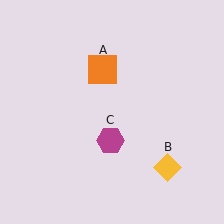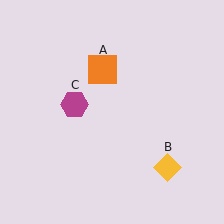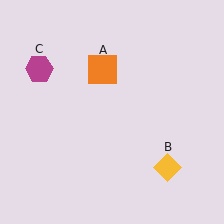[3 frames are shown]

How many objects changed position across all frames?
1 object changed position: magenta hexagon (object C).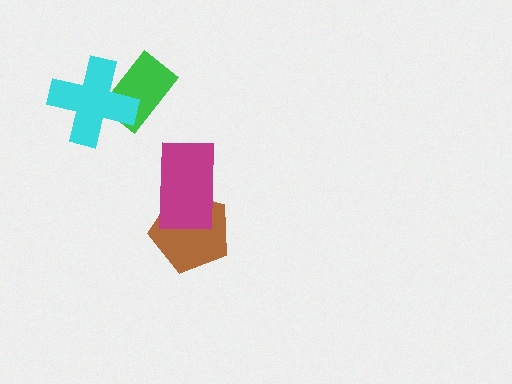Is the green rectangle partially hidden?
Yes, it is partially covered by another shape.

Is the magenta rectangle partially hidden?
No, no other shape covers it.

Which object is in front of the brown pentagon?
The magenta rectangle is in front of the brown pentagon.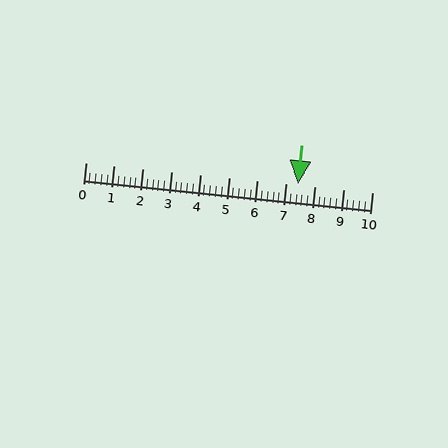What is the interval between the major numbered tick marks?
The major tick marks are spaced 1 units apart.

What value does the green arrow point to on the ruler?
The green arrow points to approximately 7.4.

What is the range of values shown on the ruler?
The ruler shows values from 0 to 10.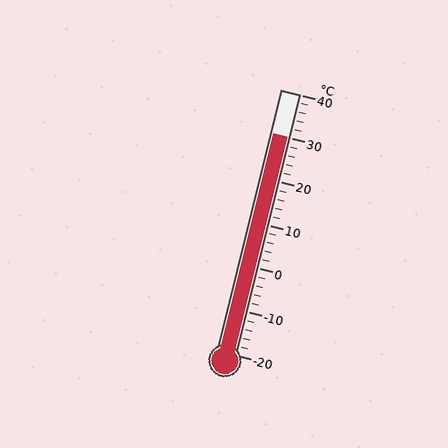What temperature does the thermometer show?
The thermometer shows approximately 30°C.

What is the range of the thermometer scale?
The thermometer scale ranges from -20°C to 40°C.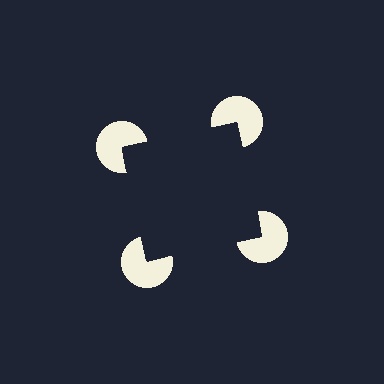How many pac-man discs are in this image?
There are 4 — one at each vertex of the illusory square.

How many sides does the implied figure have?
4 sides.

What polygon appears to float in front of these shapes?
An illusory square — its edges are inferred from the aligned wedge cuts in the pac-man discs, not physically drawn.